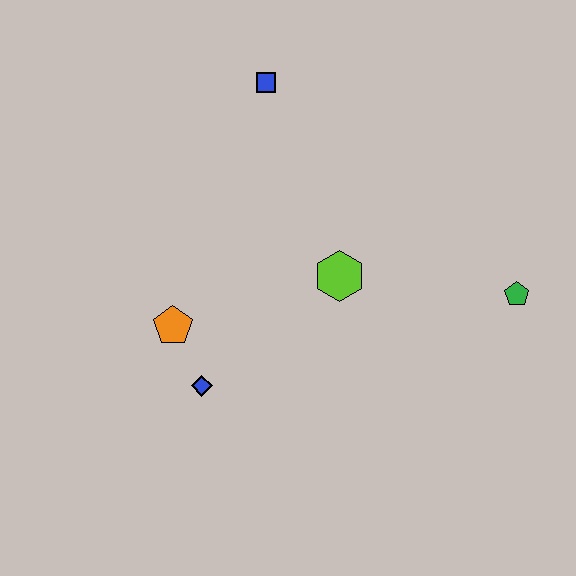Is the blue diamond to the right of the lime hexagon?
No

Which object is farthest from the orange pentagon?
The green pentagon is farthest from the orange pentagon.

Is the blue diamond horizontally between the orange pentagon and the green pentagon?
Yes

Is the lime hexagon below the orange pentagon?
No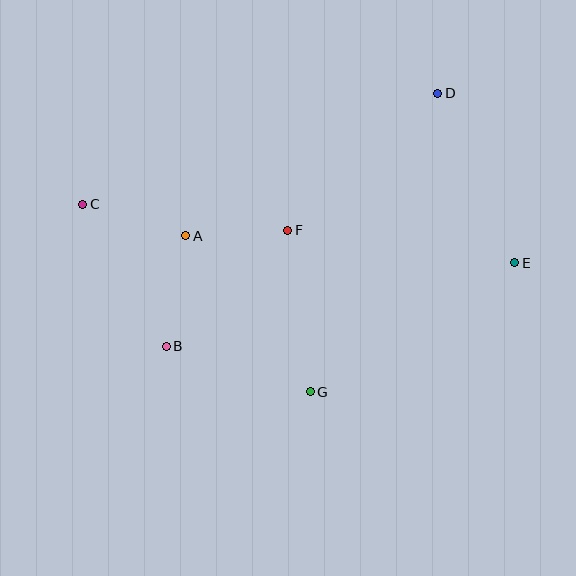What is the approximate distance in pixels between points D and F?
The distance between D and F is approximately 203 pixels.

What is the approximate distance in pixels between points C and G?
The distance between C and G is approximately 294 pixels.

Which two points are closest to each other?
Points A and F are closest to each other.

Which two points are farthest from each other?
Points C and E are farthest from each other.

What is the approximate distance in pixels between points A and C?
The distance between A and C is approximately 108 pixels.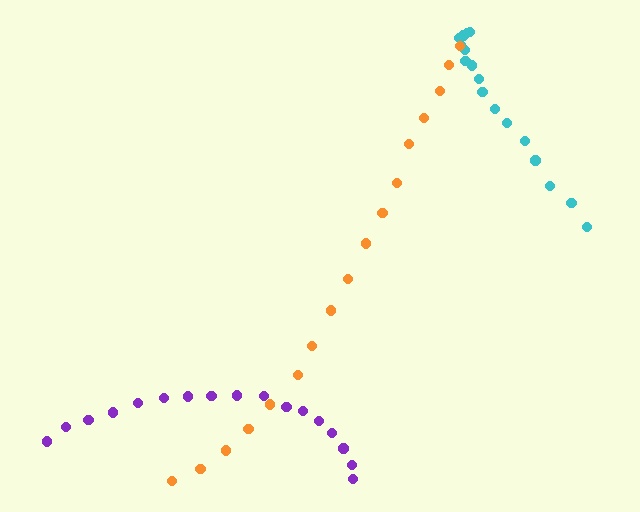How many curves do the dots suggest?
There are 3 distinct paths.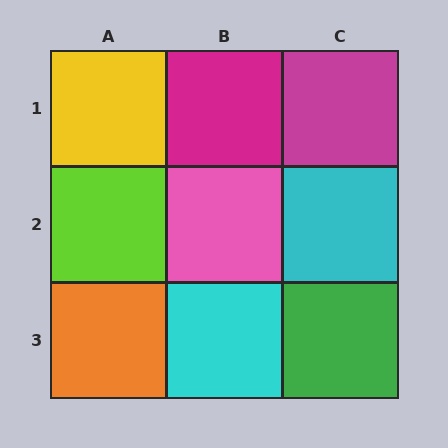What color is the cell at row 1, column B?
Magenta.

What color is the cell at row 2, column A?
Lime.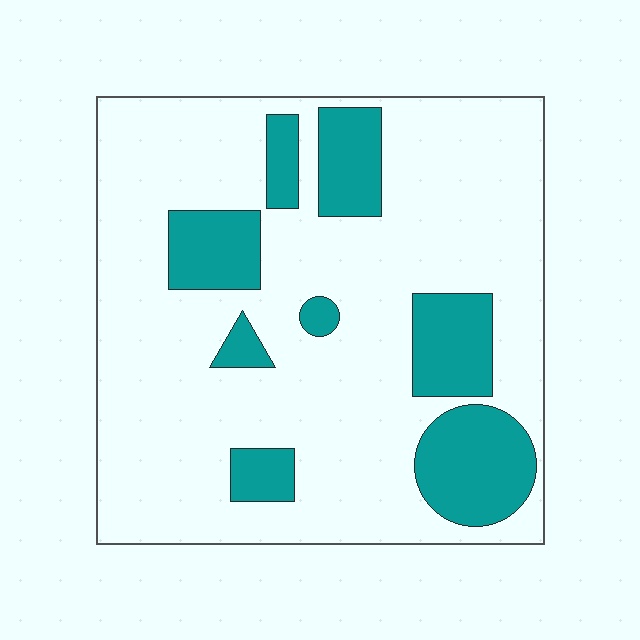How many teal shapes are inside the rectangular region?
8.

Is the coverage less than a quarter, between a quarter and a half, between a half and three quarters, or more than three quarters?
Less than a quarter.